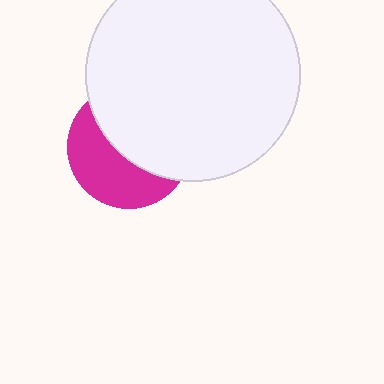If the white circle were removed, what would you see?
You would see the complete magenta circle.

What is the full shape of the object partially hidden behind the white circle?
The partially hidden object is a magenta circle.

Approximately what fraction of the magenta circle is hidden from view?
Roughly 55% of the magenta circle is hidden behind the white circle.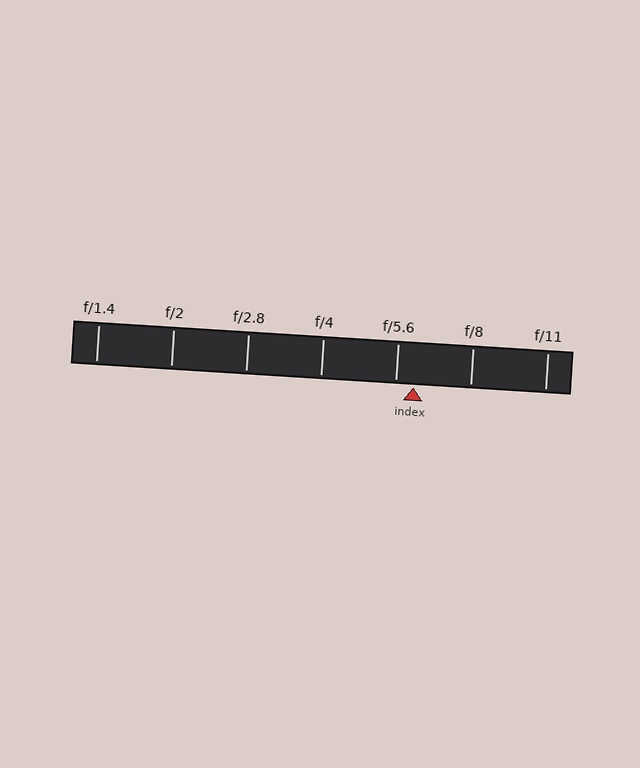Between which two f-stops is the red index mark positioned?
The index mark is between f/5.6 and f/8.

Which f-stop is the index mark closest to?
The index mark is closest to f/5.6.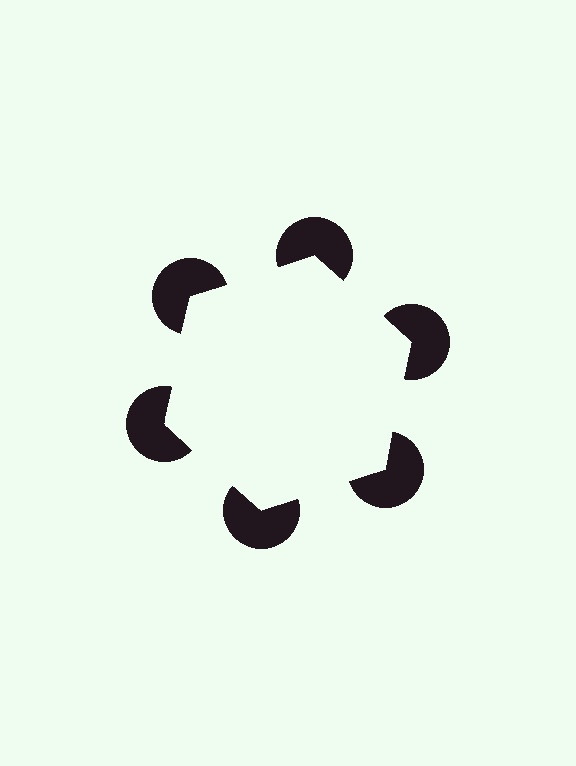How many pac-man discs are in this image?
There are 6 — one at each vertex of the illusory hexagon.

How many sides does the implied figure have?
6 sides.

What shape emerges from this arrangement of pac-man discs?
An illusory hexagon — its edges are inferred from the aligned wedge cuts in the pac-man discs, not physically drawn.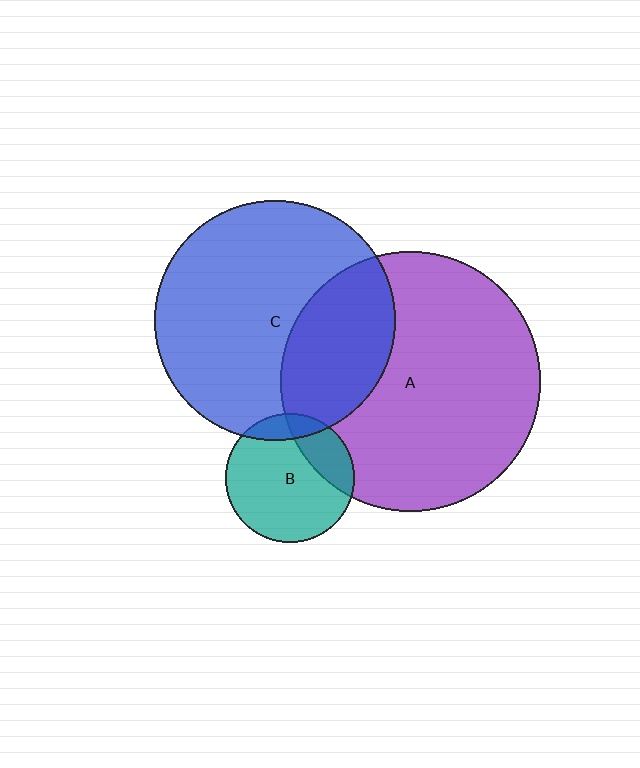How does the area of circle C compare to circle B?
Approximately 3.5 times.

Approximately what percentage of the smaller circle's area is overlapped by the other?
Approximately 25%.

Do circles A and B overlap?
Yes.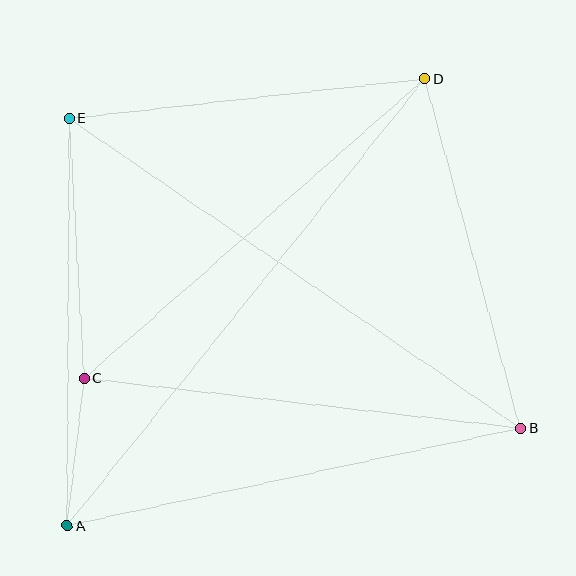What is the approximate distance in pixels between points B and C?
The distance between B and C is approximately 440 pixels.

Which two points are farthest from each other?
Points A and D are farthest from each other.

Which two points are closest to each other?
Points A and C are closest to each other.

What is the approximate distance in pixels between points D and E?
The distance between D and E is approximately 358 pixels.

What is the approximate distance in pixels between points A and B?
The distance between A and B is approximately 464 pixels.